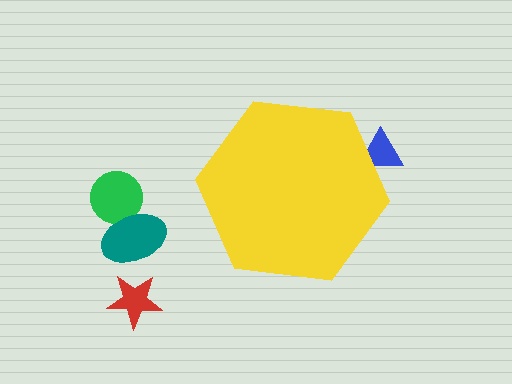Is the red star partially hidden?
No, the red star is fully visible.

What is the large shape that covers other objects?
A yellow hexagon.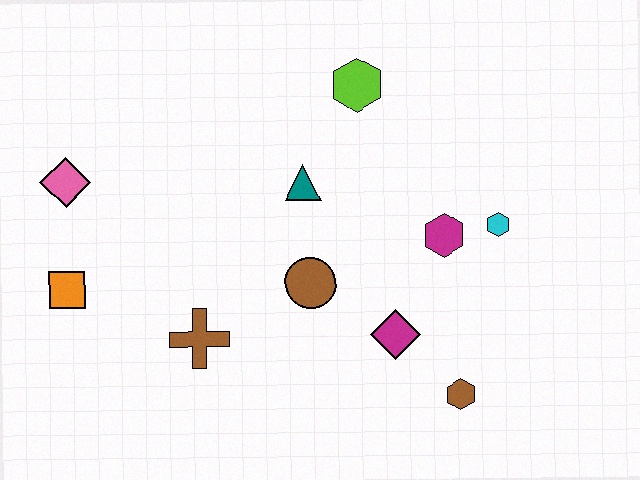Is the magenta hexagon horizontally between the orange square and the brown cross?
No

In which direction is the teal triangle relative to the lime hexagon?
The teal triangle is below the lime hexagon.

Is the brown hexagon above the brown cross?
No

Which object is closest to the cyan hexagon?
The magenta hexagon is closest to the cyan hexagon.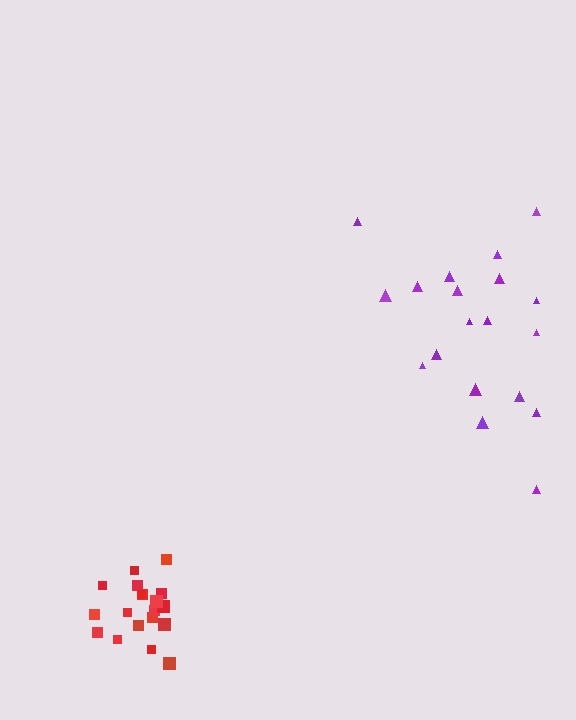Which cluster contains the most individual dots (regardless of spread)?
Purple (19).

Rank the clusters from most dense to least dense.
red, purple.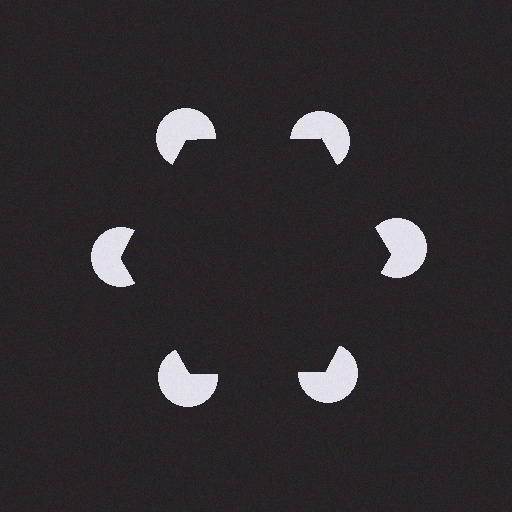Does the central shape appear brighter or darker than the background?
It typically appears slightly darker than the background, even though no actual brightness change is drawn.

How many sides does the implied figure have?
6 sides.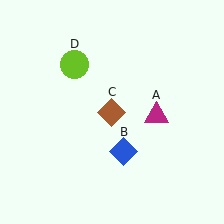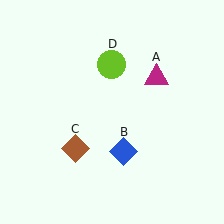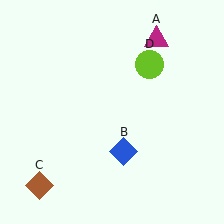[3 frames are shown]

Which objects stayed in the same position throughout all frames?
Blue diamond (object B) remained stationary.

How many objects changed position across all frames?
3 objects changed position: magenta triangle (object A), brown diamond (object C), lime circle (object D).